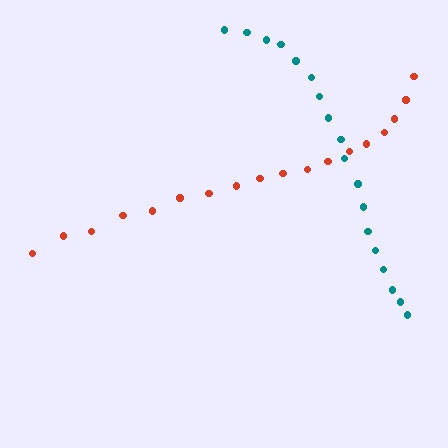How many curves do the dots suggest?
There are 2 distinct paths.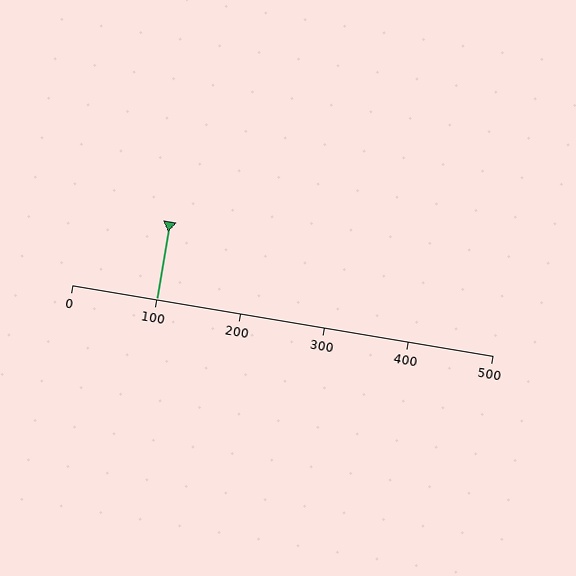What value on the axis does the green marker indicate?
The marker indicates approximately 100.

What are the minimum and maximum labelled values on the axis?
The axis runs from 0 to 500.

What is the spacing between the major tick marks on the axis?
The major ticks are spaced 100 apart.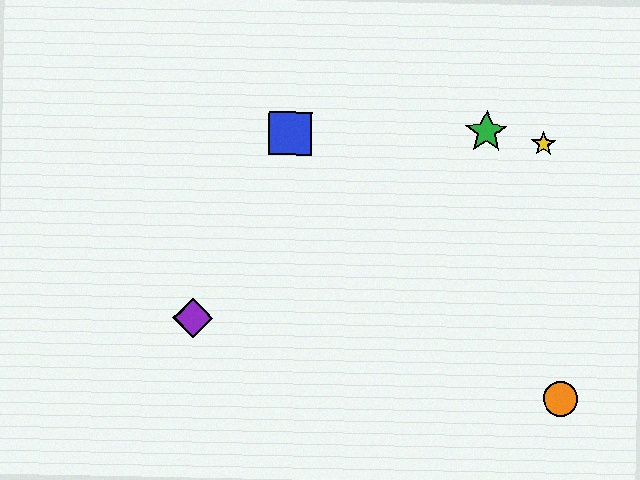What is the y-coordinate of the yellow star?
The yellow star is at y≈144.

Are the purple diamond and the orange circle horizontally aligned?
No, the purple diamond is at y≈318 and the orange circle is at y≈399.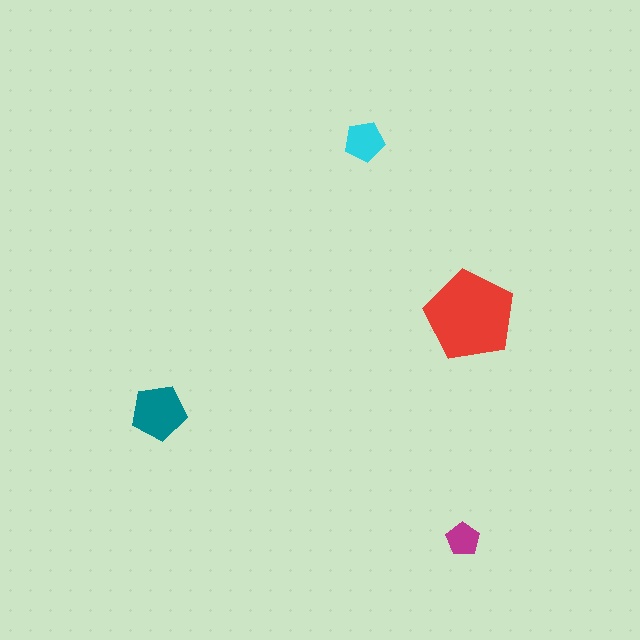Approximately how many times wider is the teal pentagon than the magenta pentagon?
About 1.5 times wider.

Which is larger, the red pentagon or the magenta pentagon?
The red one.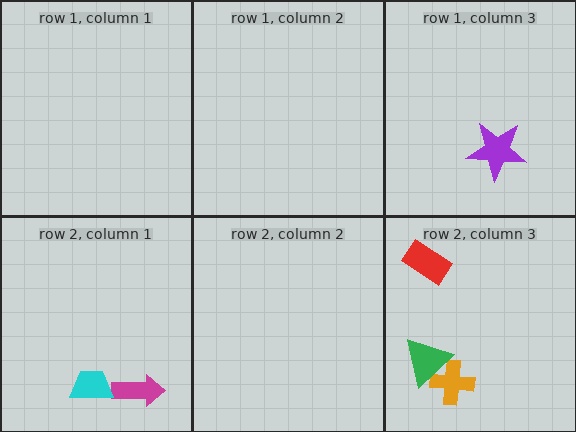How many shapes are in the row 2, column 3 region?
3.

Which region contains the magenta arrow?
The row 2, column 1 region.